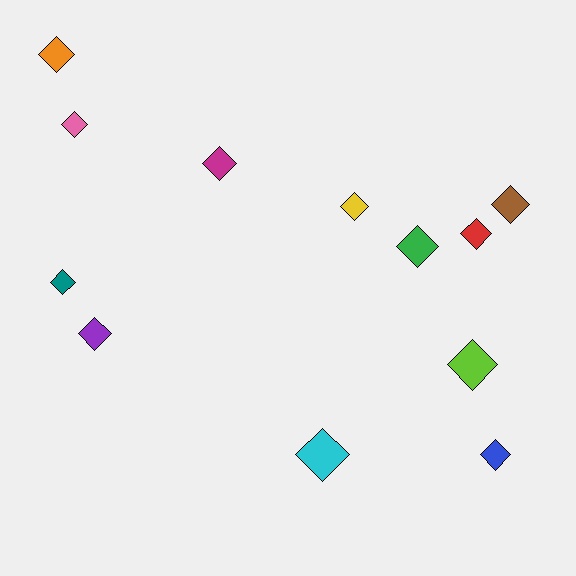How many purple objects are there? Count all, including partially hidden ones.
There is 1 purple object.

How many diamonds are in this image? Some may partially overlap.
There are 12 diamonds.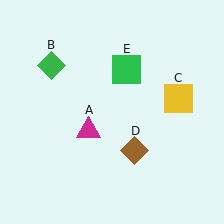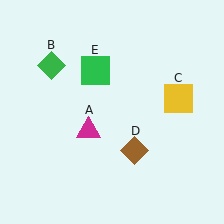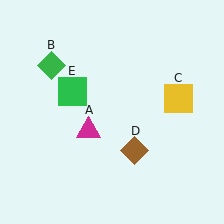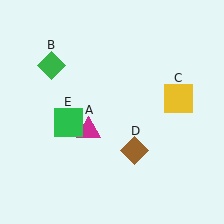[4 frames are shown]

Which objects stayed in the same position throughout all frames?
Magenta triangle (object A) and green diamond (object B) and yellow square (object C) and brown diamond (object D) remained stationary.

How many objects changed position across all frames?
1 object changed position: green square (object E).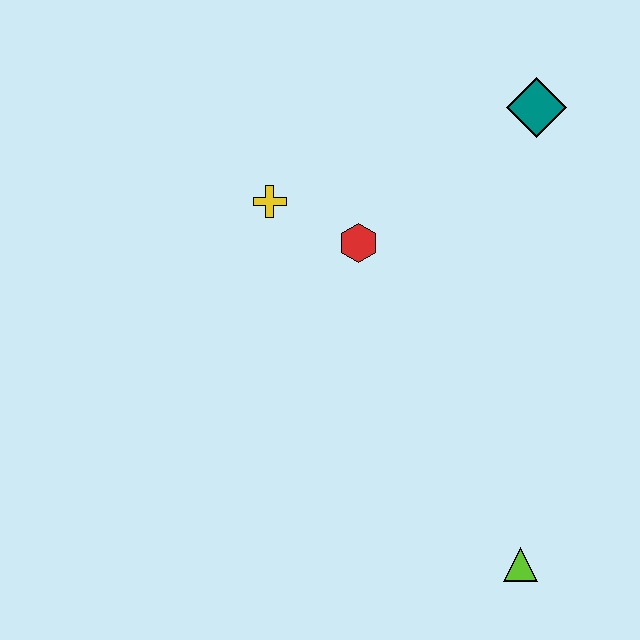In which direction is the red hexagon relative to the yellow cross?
The red hexagon is to the right of the yellow cross.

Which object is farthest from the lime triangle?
The teal diamond is farthest from the lime triangle.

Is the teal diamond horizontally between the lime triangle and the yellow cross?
No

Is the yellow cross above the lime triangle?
Yes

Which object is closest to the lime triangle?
The red hexagon is closest to the lime triangle.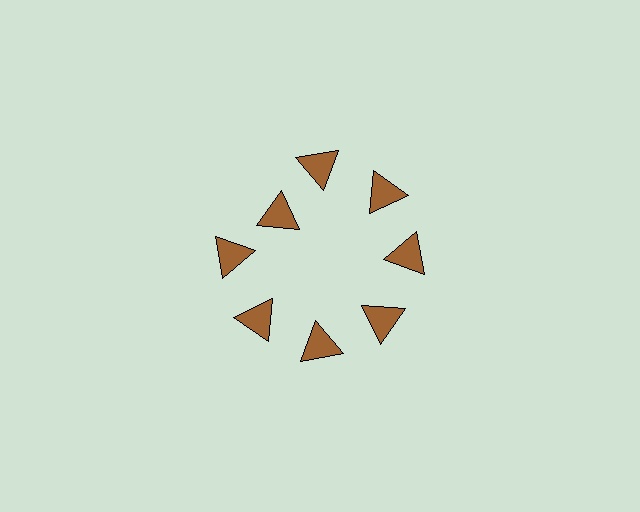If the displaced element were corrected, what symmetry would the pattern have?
It would have 8-fold rotational symmetry — the pattern would map onto itself every 45 degrees.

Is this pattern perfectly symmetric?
No. The 8 brown triangles are arranged in a ring, but one element near the 10 o'clock position is pulled inward toward the center, breaking the 8-fold rotational symmetry.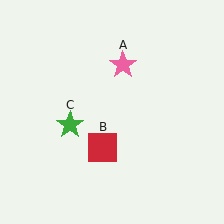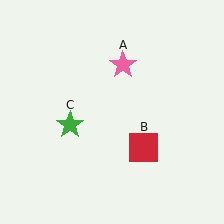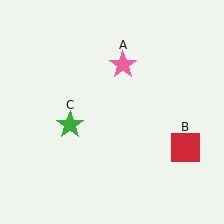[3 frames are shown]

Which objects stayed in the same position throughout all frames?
Pink star (object A) and green star (object C) remained stationary.